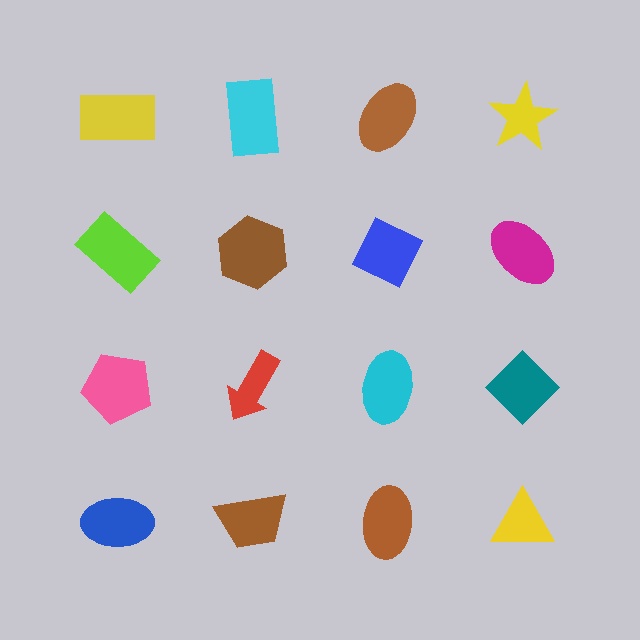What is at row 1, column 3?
A brown ellipse.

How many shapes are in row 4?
4 shapes.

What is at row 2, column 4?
A magenta ellipse.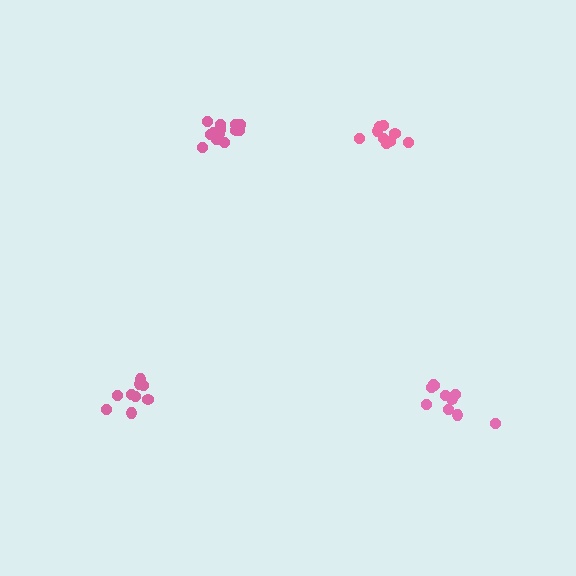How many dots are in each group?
Group 1: 9 dots, Group 2: 13 dots, Group 3: 10 dots, Group 4: 9 dots (41 total).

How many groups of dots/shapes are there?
There are 4 groups.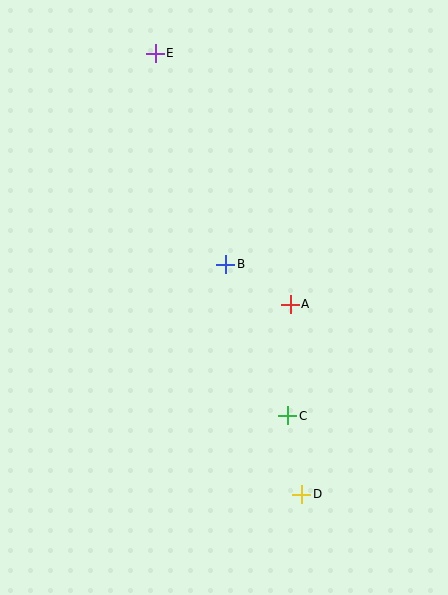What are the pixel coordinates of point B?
Point B is at (226, 264).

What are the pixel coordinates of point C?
Point C is at (288, 416).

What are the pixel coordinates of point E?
Point E is at (155, 53).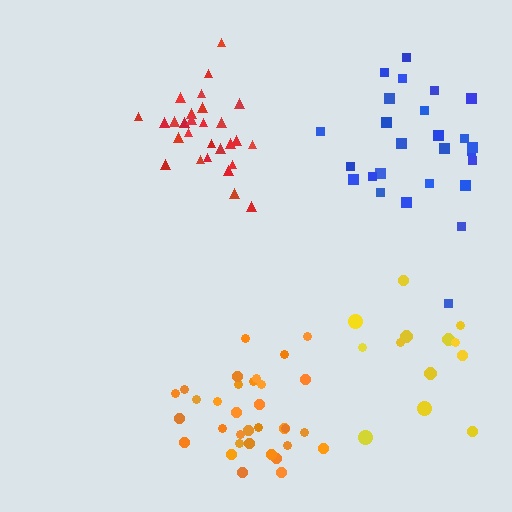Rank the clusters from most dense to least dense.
red, orange, blue, yellow.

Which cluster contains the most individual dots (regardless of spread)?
Orange (33).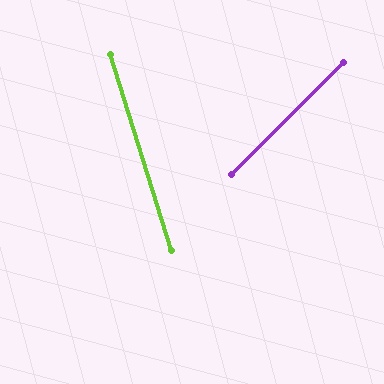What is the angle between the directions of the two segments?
Approximately 62 degrees.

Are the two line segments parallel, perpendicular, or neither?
Neither parallel nor perpendicular — they differ by about 62°.